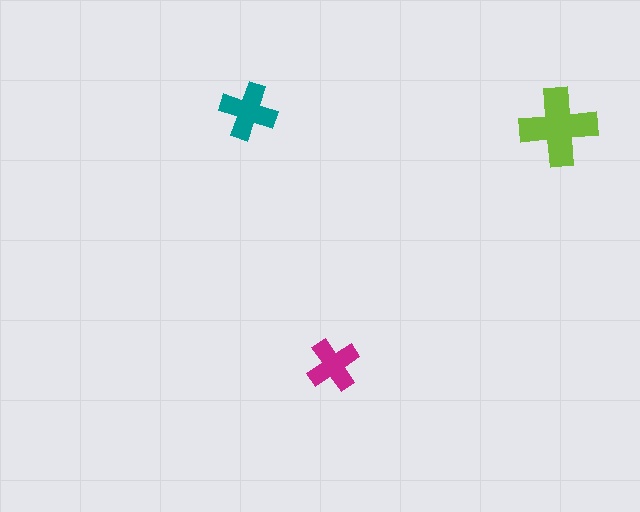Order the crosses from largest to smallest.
the lime one, the teal one, the magenta one.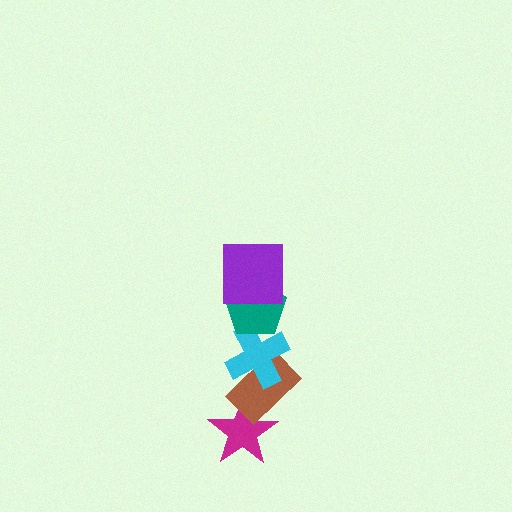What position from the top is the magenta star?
The magenta star is 5th from the top.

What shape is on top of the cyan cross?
The teal pentagon is on top of the cyan cross.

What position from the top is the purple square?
The purple square is 1st from the top.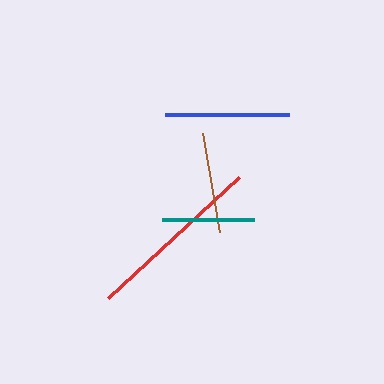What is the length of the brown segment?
The brown segment is approximately 100 pixels long.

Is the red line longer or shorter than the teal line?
The red line is longer than the teal line.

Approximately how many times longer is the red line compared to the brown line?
The red line is approximately 1.8 times the length of the brown line.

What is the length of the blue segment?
The blue segment is approximately 124 pixels long.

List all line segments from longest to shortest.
From longest to shortest: red, blue, brown, teal.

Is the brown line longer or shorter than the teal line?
The brown line is longer than the teal line.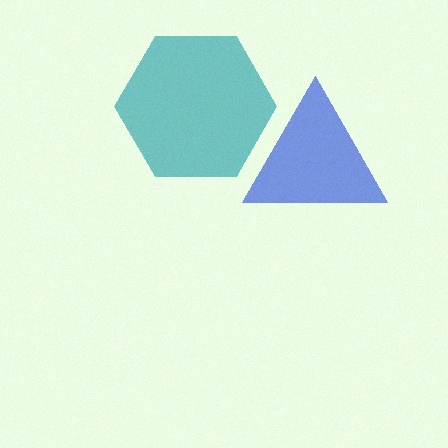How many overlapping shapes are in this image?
There are 2 overlapping shapes in the image.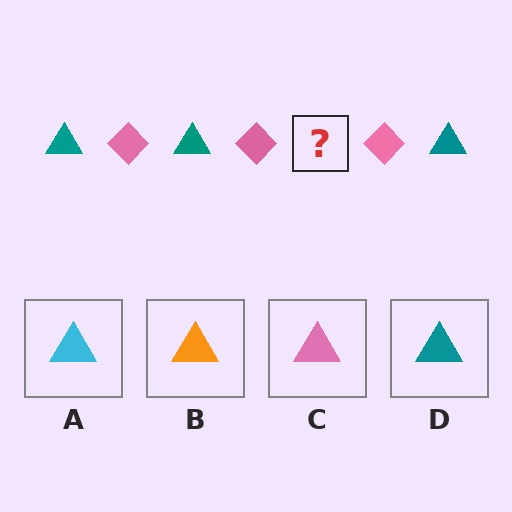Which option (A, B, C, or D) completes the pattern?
D.